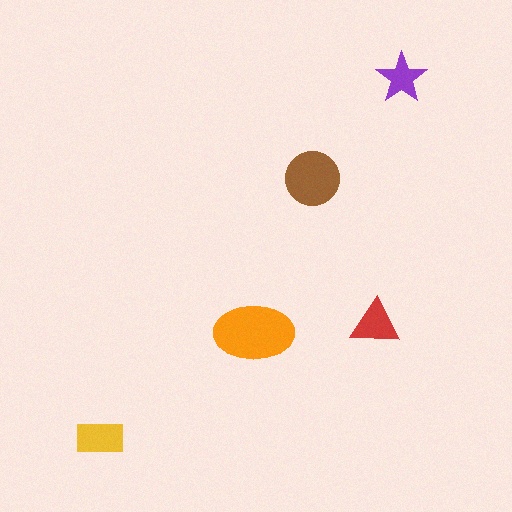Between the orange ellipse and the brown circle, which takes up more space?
The orange ellipse.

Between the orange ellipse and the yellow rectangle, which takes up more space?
The orange ellipse.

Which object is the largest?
The orange ellipse.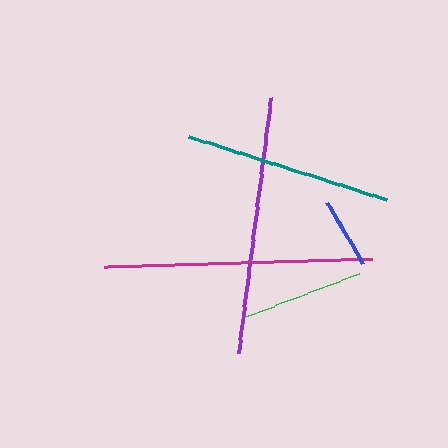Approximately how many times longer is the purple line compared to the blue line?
The purple line is approximately 3.6 times the length of the blue line.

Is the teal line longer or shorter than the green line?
The teal line is longer than the green line.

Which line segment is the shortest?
The blue line is the shortest at approximately 71 pixels.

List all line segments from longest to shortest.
From longest to shortest: magenta, purple, teal, green, blue.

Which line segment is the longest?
The magenta line is the longest at approximately 267 pixels.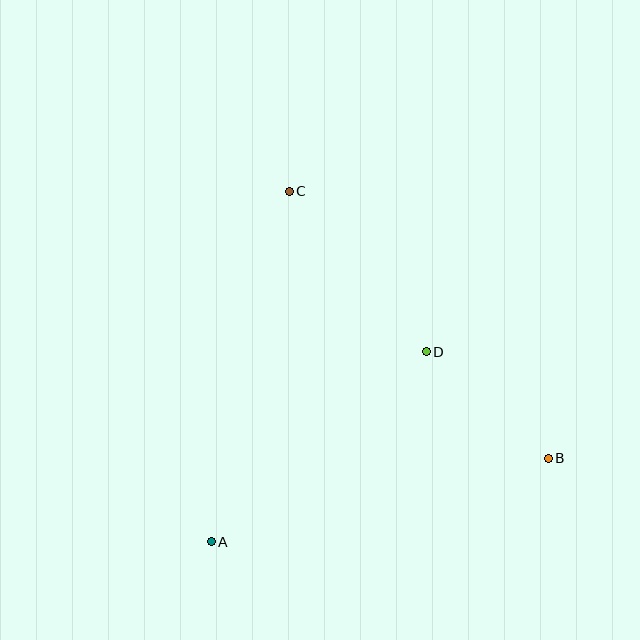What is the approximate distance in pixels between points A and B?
The distance between A and B is approximately 347 pixels.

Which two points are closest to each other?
Points B and D are closest to each other.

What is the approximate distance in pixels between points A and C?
The distance between A and C is approximately 359 pixels.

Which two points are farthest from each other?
Points B and C are farthest from each other.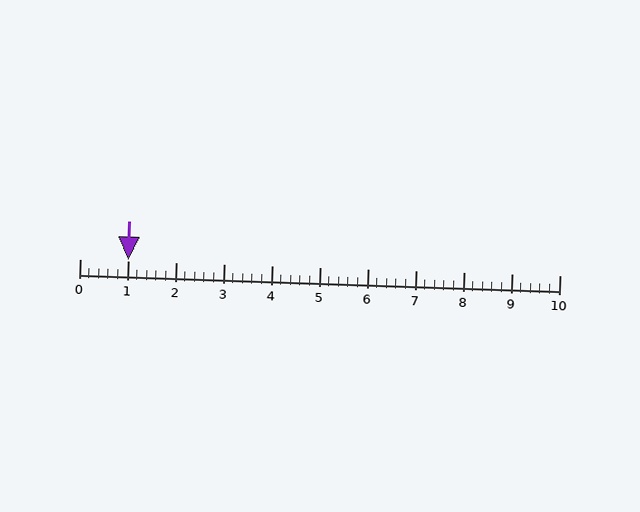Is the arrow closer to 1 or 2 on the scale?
The arrow is closer to 1.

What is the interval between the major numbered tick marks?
The major tick marks are spaced 1 units apart.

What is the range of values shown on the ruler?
The ruler shows values from 0 to 10.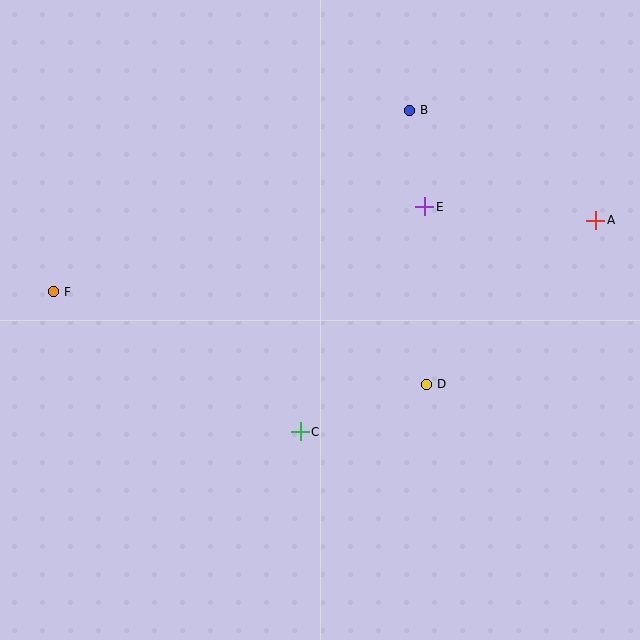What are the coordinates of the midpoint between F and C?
The midpoint between F and C is at (177, 362).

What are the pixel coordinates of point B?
Point B is at (409, 110).